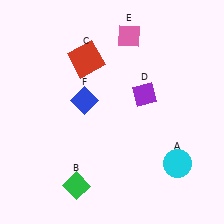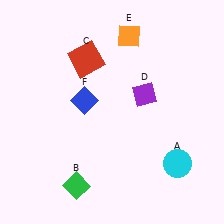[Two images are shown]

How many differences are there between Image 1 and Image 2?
There is 1 difference between the two images.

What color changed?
The diamond (E) changed from pink in Image 1 to orange in Image 2.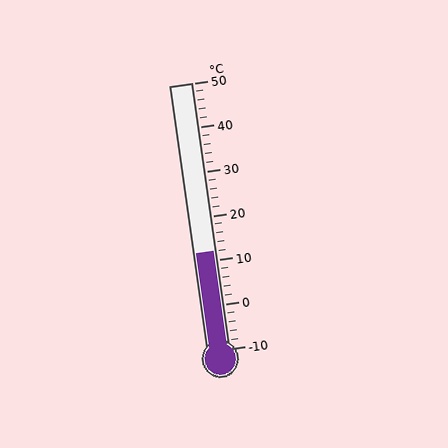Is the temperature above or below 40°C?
The temperature is below 40°C.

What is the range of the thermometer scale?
The thermometer scale ranges from -10°C to 50°C.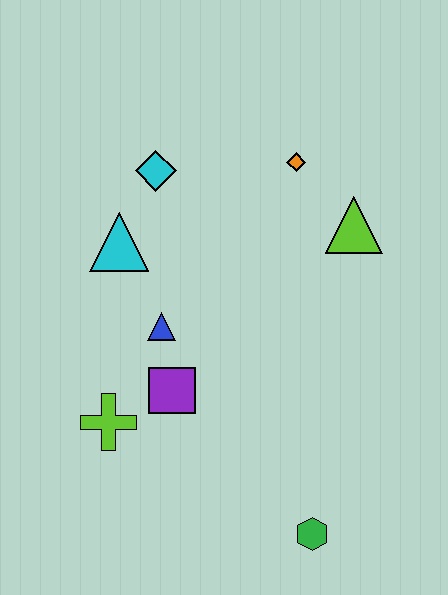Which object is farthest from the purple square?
The orange diamond is farthest from the purple square.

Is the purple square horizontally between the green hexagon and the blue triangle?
Yes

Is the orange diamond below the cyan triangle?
No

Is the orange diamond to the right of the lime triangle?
No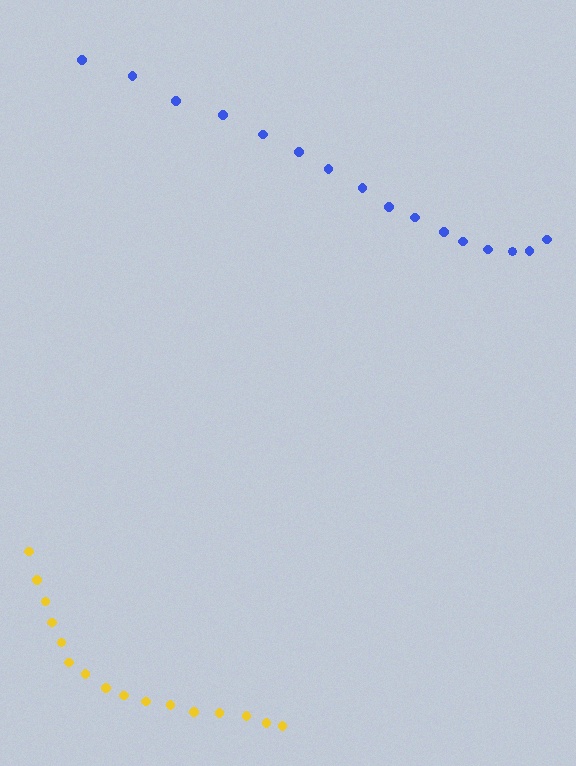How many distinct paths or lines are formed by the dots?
There are 2 distinct paths.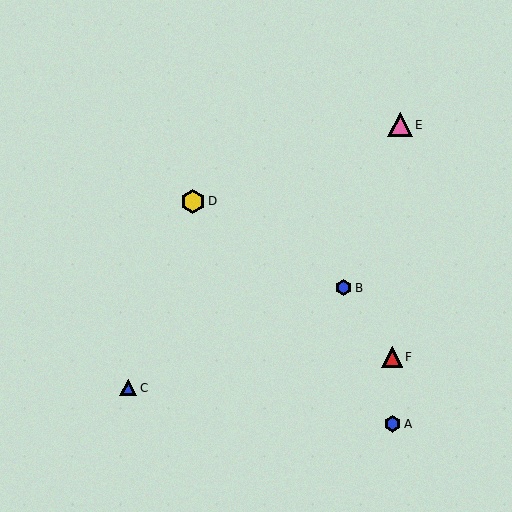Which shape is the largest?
The pink triangle (labeled E) is the largest.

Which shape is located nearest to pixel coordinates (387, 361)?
The red triangle (labeled F) at (392, 357) is nearest to that location.